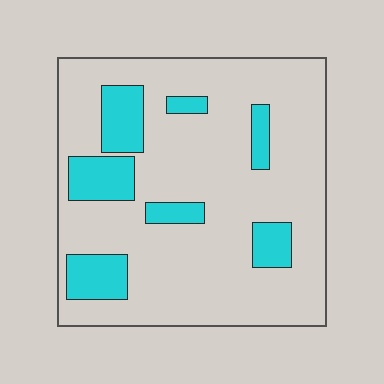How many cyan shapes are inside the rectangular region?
7.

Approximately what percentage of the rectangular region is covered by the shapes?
Approximately 20%.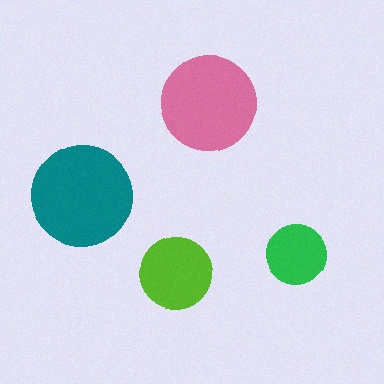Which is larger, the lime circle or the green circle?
The lime one.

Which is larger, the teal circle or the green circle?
The teal one.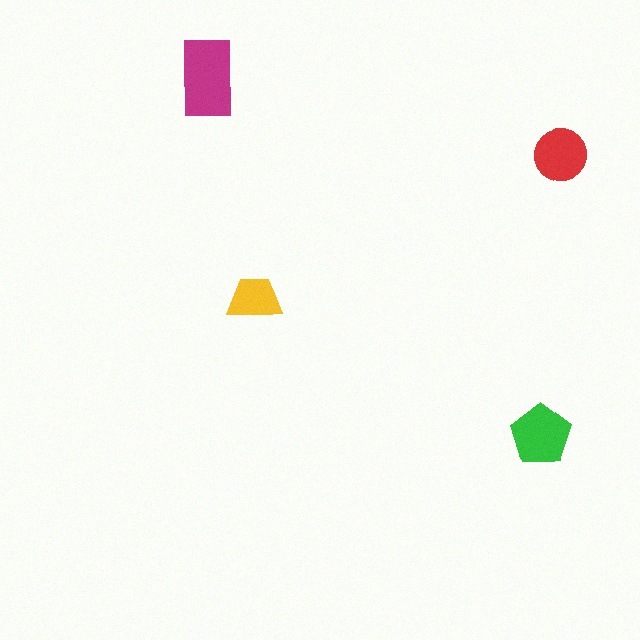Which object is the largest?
The magenta rectangle.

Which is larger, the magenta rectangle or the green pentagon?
The magenta rectangle.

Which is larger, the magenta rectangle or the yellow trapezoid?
The magenta rectangle.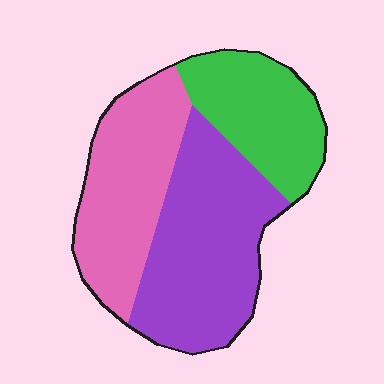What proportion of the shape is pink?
Pink takes up about one third (1/3) of the shape.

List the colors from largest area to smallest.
From largest to smallest: purple, pink, green.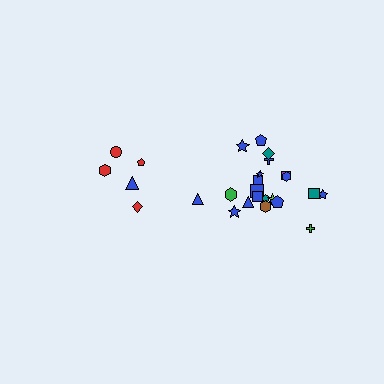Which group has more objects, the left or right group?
The right group.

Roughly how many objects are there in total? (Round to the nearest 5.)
Roughly 25 objects in total.